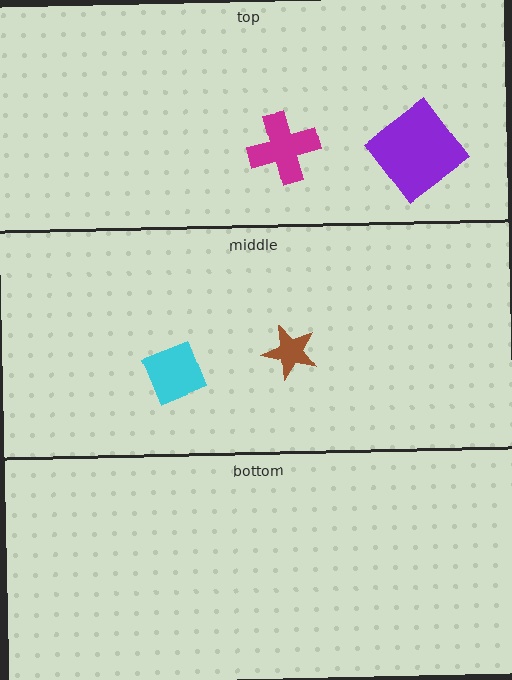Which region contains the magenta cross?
The top region.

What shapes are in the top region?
The purple diamond, the magenta cross.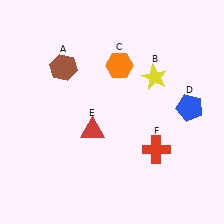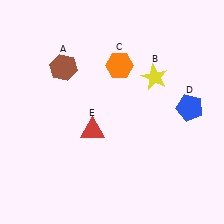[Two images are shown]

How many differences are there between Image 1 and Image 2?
There is 1 difference between the two images.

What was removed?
The red cross (F) was removed in Image 2.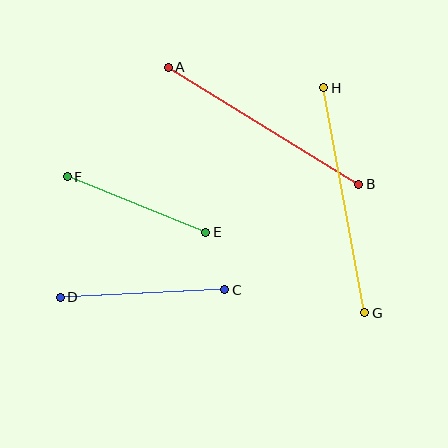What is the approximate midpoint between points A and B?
The midpoint is at approximately (264, 126) pixels.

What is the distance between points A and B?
The distance is approximately 224 pixels.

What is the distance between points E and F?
The distance is approximately 149 pixels.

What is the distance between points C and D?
The distance is approximately 165 pixels.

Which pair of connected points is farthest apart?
Points G and H are farthest apart.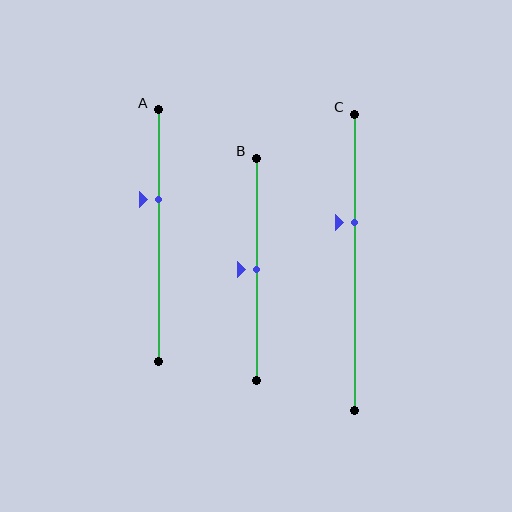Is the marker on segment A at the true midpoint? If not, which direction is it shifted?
No, the marker on segment A is shifted upward by about 14% of the segment length.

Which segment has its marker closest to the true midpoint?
Segment B has its marker closest to the true midpoint.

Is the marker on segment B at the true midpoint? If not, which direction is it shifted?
Yes, the marker on segment B is at the true midpoint.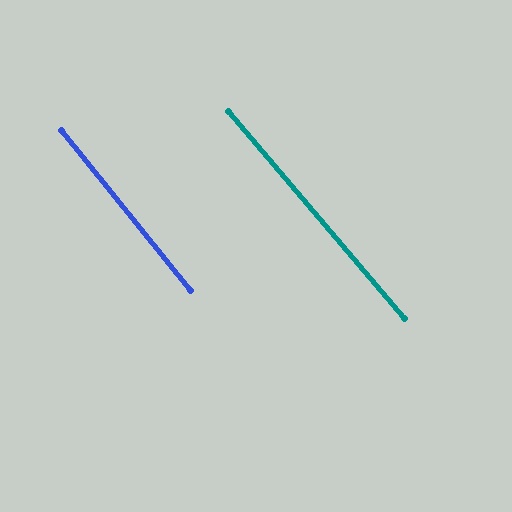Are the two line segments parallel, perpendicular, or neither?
Parallel — their directions differ by only 1.3°.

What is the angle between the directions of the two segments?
Approximately 1 degree.